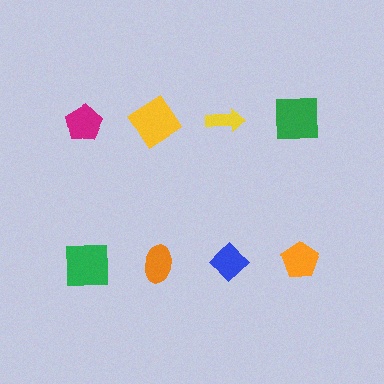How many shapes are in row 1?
4 shapes.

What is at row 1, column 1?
A magenta pentagon.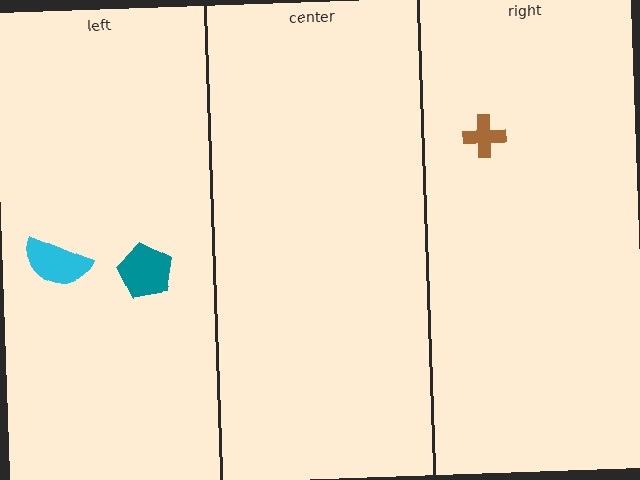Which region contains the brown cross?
The right region.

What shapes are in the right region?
The brown cross.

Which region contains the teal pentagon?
The left region.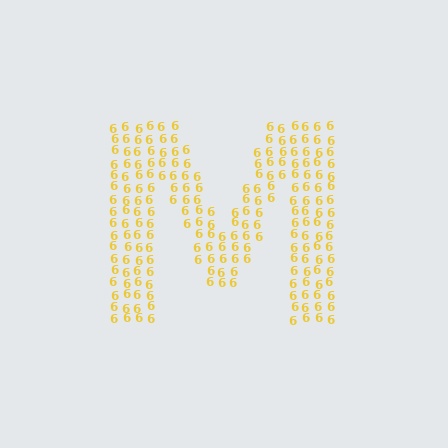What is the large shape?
The large shape is the letter M.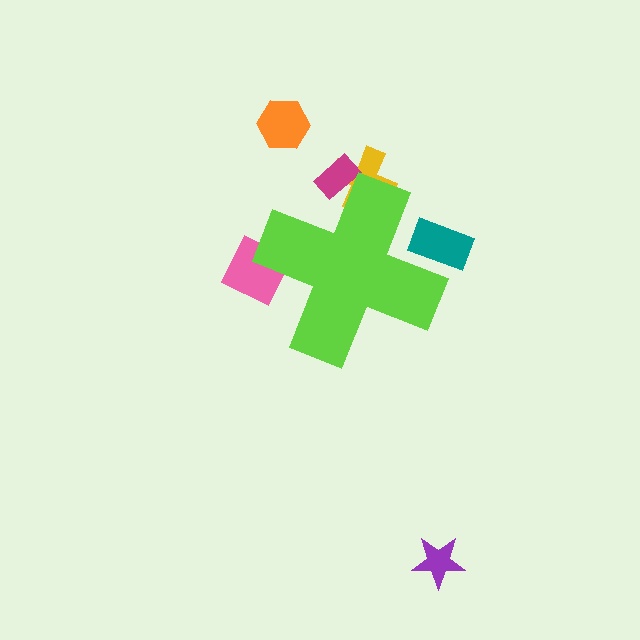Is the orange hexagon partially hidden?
No, the orange hexagon is fully visible.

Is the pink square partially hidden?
Yes, the pink square is partially hidden behind the lime cross.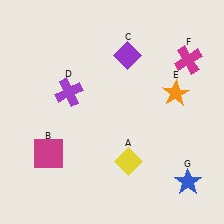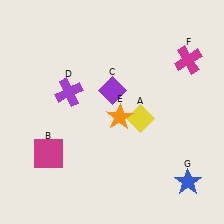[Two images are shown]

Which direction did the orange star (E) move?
The orange star (E) moved left.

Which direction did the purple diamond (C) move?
The purple diamond (C) moved down.